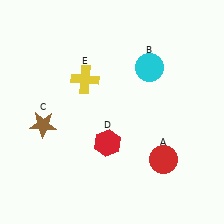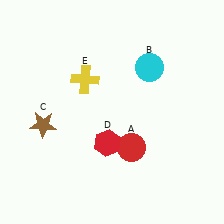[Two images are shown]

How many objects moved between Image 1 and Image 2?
1 object moved between the two images.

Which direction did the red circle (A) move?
The red circle (A) moved left.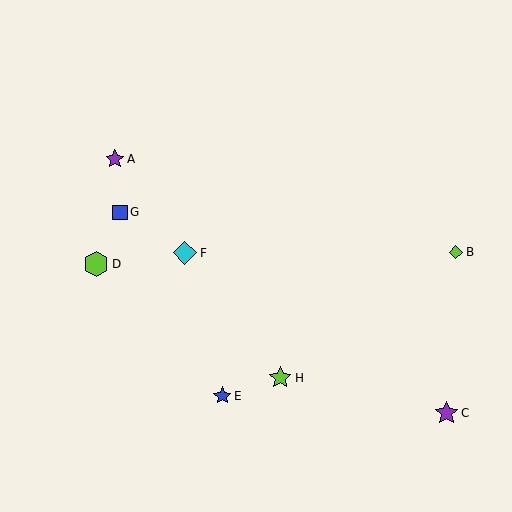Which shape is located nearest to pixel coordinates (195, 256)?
The cyan diamond (labeled F) at (185, 253) is nearest to that location.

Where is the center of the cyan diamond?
The center of the cyan diamond is at (185, 253).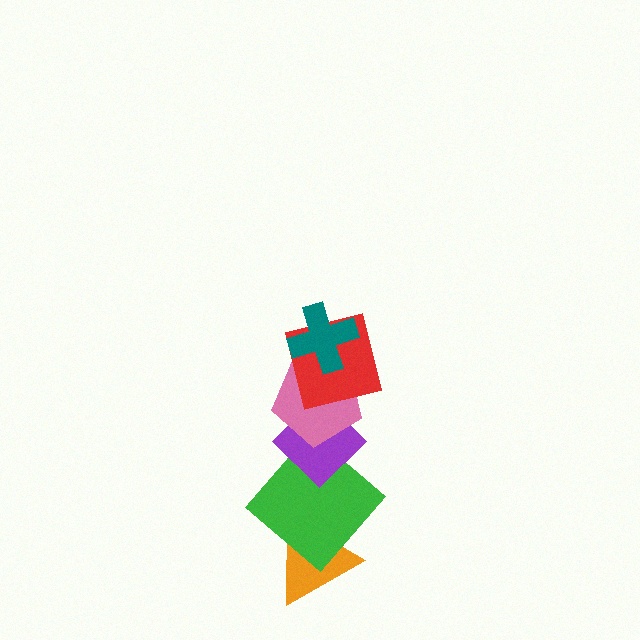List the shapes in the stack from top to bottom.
From top to bottom: the teal cross, the red square, the pink pentagon, the purple diamond, the green diamond, the orange triangle.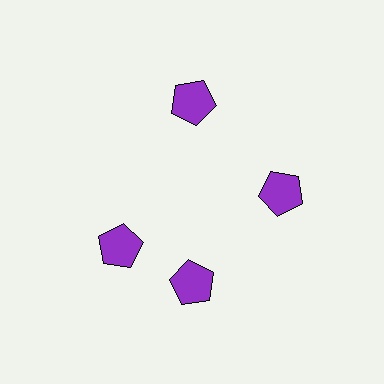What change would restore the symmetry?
The symmetry would be restored by rotating it back into even spacing with its neighbors so that all 4 pentagons sit at equal angles and equal distance from the center.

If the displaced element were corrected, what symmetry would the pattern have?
It would have 4-fold rotational symmetry — the pattern would map onto itself every 90 degrees.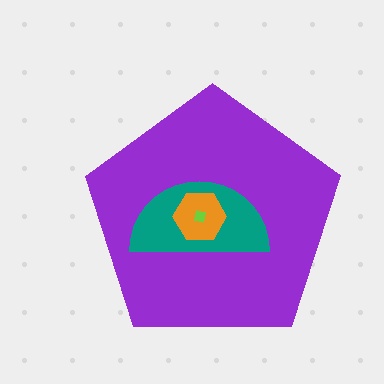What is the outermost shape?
The purple pentagon.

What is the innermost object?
The lime square.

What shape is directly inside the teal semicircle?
The orange hexagon.